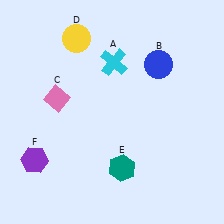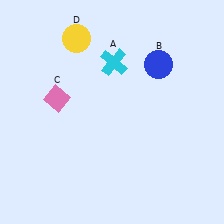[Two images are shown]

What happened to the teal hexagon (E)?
The teal hexagon (E) was removed in Image 2. It was in the bottom-right area of Image 1.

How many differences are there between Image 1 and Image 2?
There are 2 differences between the two images.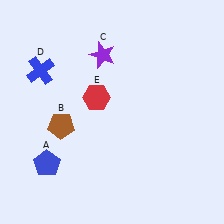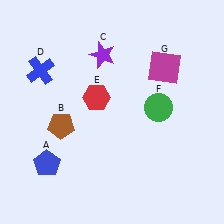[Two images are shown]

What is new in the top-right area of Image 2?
A magenta square (G) was added in the top-right area of Image 2.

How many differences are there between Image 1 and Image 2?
There are 2 differences between the two images.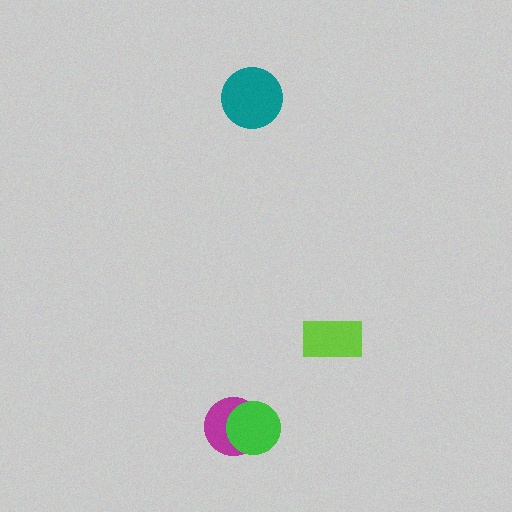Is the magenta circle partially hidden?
Yes, it is partially covered by another shape.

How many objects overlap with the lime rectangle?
0 objects overlap with the lime rectangle.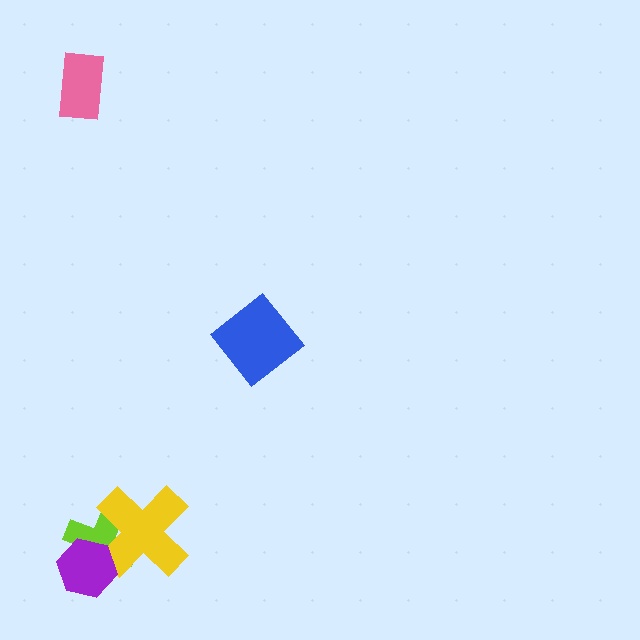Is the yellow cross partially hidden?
Yes, it is partially covered by another shape.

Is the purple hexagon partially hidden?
No, no other shape covers it.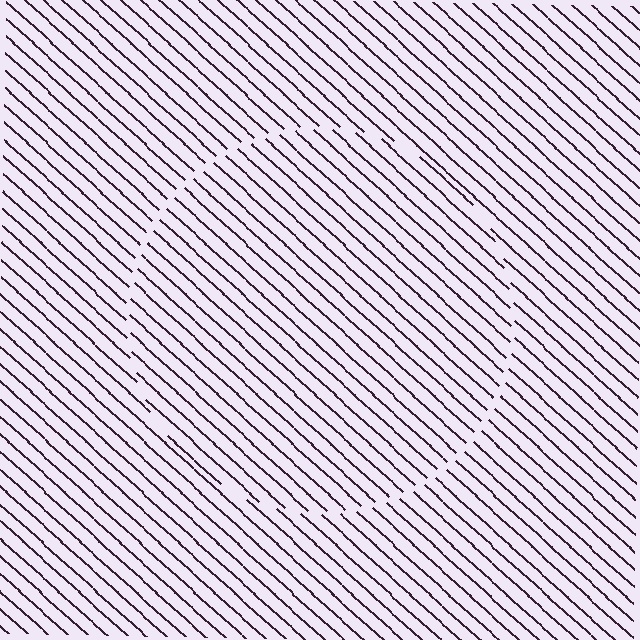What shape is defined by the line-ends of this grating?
An illusory circle. The interior of the shape contains the same grating, shifted by half a period — the contour is defined by the phase discontinuity where line-ends from the inner and outer gratings abut.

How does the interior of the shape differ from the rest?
The interior of the shape contains the same grating, shifted by half a period — the contour is defined by the phase discontinuity where line-ends from the inner and outer gratings abut.